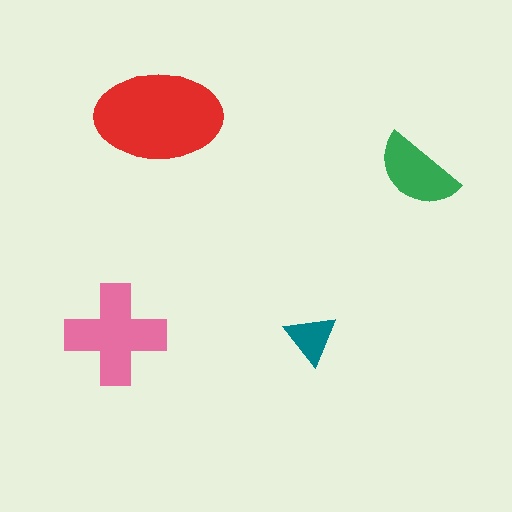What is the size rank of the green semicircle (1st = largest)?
3rd.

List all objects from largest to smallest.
The red ellipse, the pink cross, the green semicircle, the teal triangle.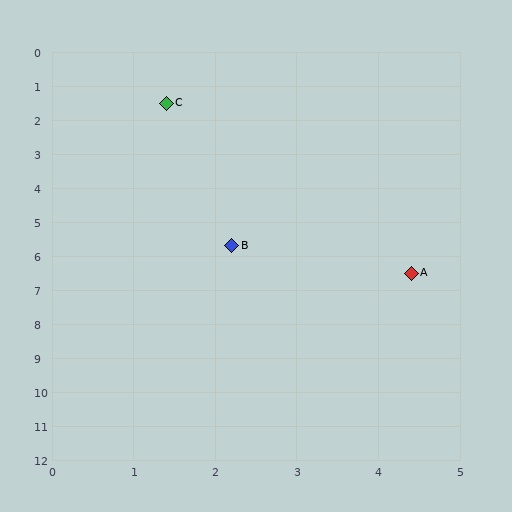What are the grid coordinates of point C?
Point C is at approximately (1.4, 1.5).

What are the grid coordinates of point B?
Point B is at approximately (2.2, 5.7).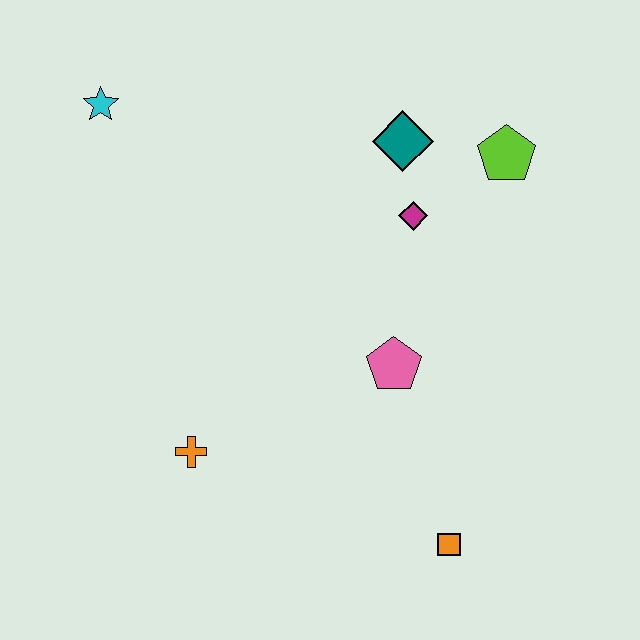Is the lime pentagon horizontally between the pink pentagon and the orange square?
No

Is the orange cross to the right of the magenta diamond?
No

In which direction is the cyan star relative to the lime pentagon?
The cyan star is to the left of the lime pentagon.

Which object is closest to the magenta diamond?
The teal diamond is closest to the magenta diamond.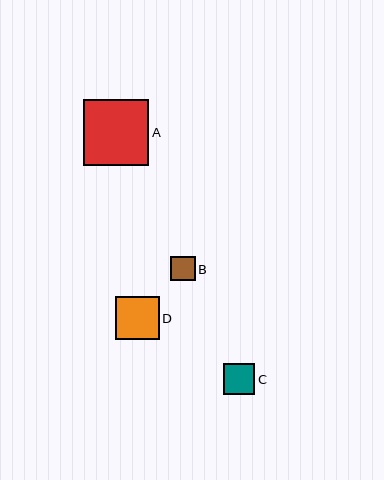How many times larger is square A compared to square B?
Square A is approximately 2.7 times the size of square B.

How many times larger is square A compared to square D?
Square A is approximately 1.5 times the size of square D.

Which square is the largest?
Square A is the largest with a size of approximately 66 pixels.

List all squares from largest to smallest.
From largest to smallest: A, D, C, B.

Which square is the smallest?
Square B is the smallest with a size of approximately 25 pixels.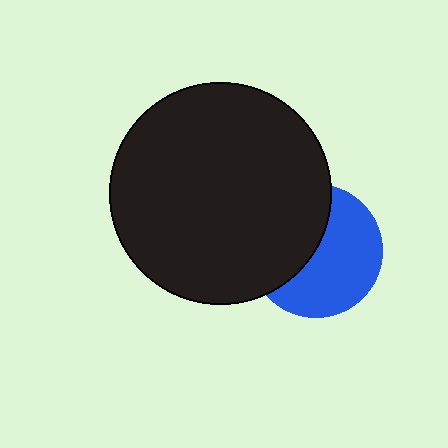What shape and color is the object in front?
The object in front is a black circle.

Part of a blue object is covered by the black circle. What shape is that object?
It is a circle.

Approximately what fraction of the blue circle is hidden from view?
Roughly 44% of the blue circle is hidden behind the black circle.